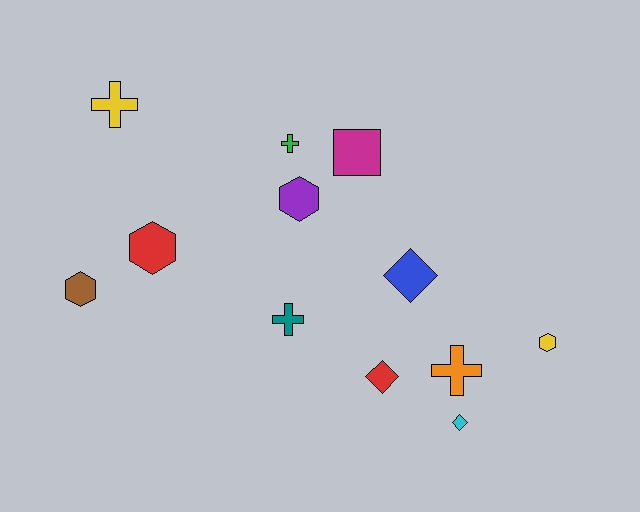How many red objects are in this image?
There are 2 red objects.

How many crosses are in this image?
There are 4 crosses.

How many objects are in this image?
There are 12 objects.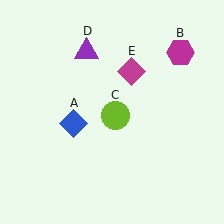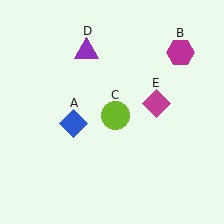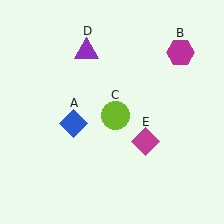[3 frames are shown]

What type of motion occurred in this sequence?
The magenta diamond (object E) rotated clockwise around the center of the scene.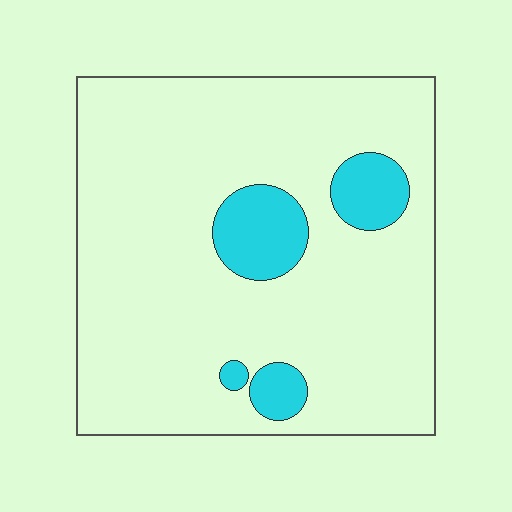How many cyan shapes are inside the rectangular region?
4.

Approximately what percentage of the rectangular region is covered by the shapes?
Approximately 10%.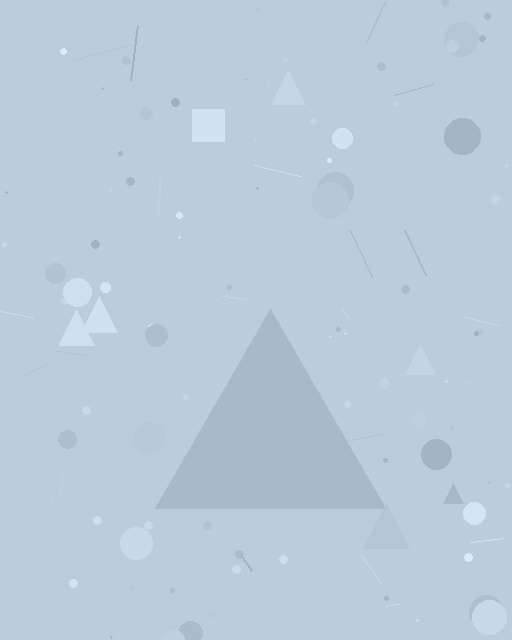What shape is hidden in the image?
A triangle is hidden in the image.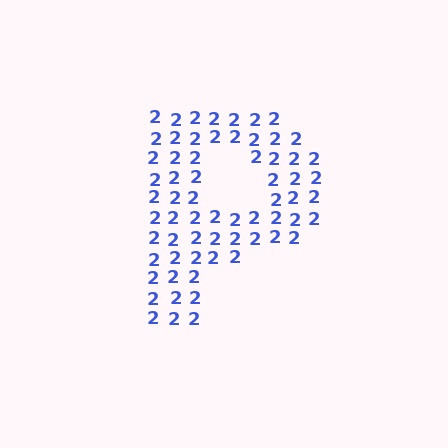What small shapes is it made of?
It is made of small digit 2's.